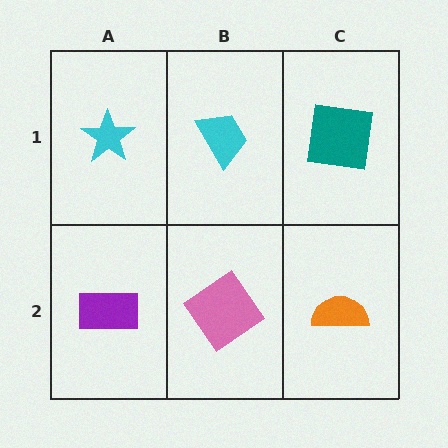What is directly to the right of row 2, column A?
A pink diamond.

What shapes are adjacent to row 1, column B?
A pink diamond (row 2, column B), a cyan star (row 1, column A), a teal square (row 1, column C).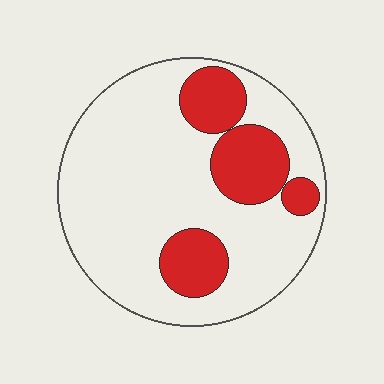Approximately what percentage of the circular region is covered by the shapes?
Approximately 25%.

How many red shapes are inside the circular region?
4.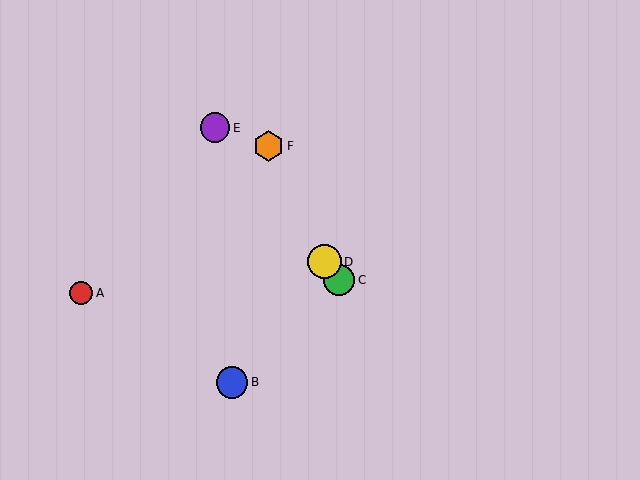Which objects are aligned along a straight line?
Objects C, D, E are aligned along a straight line.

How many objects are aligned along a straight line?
3 objects (C, D, E) are aligned along a straight line.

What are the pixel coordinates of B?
Object B is at (232, 382).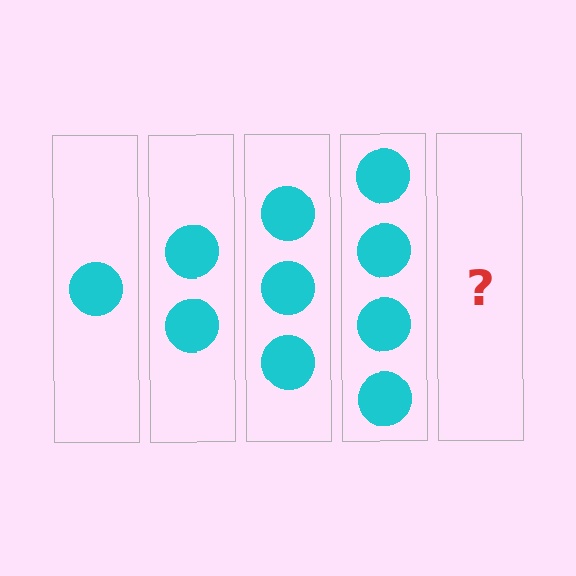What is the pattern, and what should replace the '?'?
The pattern is that each step adds one more circle. The '?' should be 5 circles.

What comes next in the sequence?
The next element should be 5 circles.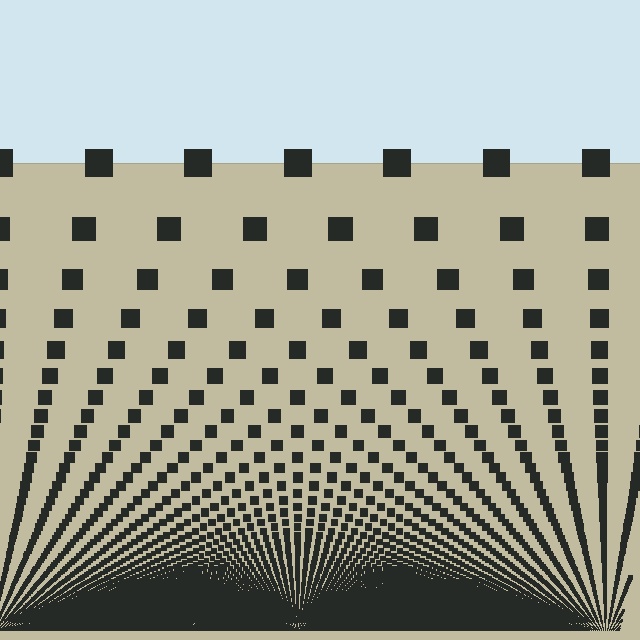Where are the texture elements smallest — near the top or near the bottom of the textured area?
Near the bottom.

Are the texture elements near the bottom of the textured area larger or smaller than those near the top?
Smaller. The gradient is inverted — elements near the bottom are smaller and denser.